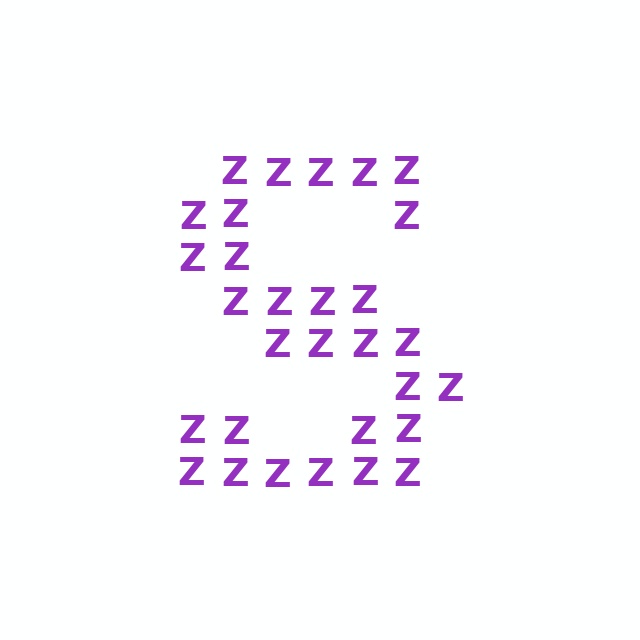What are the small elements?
The small elements are letter Z's.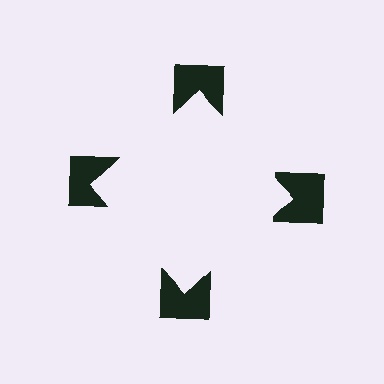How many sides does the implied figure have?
4 sides.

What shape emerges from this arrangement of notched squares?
An illusory square — its edges are inferred from the aligned wedge cuts in the notched squares, not physically drawn.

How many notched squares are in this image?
There are 4 — one at each vertex of the illusory square.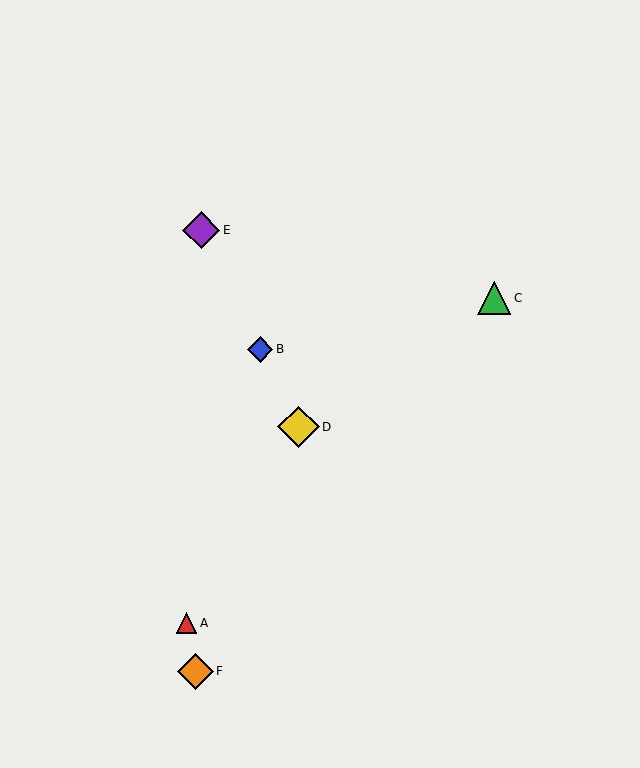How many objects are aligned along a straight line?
3 objects (B, D, E) are aligned along a straight line.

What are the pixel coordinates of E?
Object E is at (201, 230).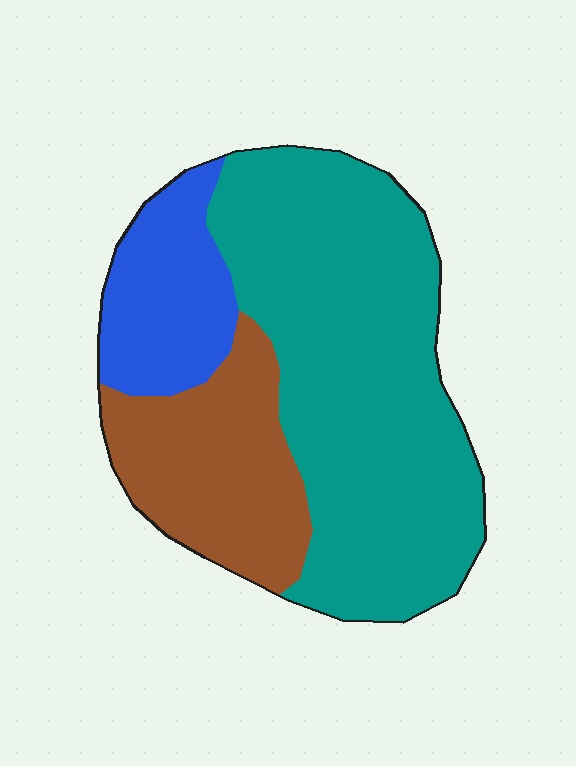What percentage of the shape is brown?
Brown covers around 25% of the shape.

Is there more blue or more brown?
Brown.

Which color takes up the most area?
Teal, at roughly 60%.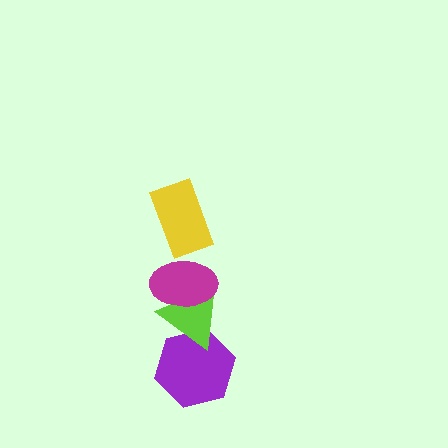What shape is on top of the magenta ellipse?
The yellow rectangle is on top of the magenta ellipse.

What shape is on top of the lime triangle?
The magenta ellipse is on top of the lime triangle.